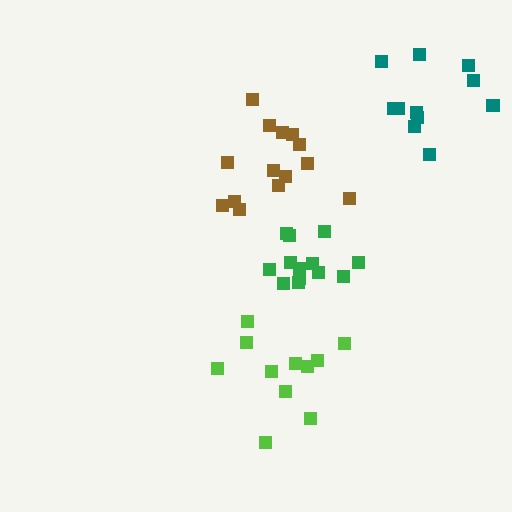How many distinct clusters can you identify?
There are 4 distinct clusters.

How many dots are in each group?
Group 1: 14 dots, Group 2: 13 dots, Group 3: 11 dots, Group 4: 11 dots (49 total).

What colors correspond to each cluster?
The clusters are colored: brown, green, lime, teal.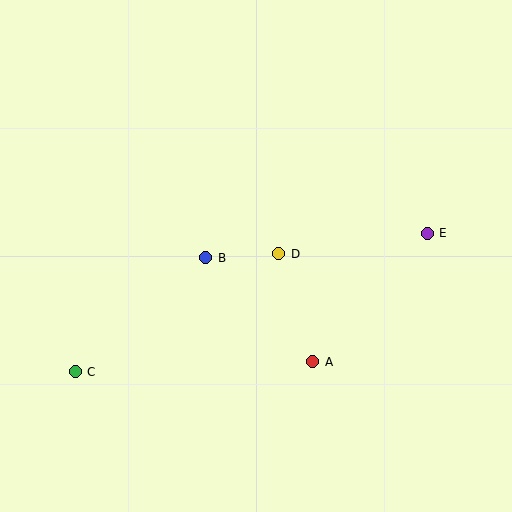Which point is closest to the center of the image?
Point D at (279, 254) is closest to the center.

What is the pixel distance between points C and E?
The distance between C and E is 378 pixels.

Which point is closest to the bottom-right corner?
Point A is closest to the bottom-right corner.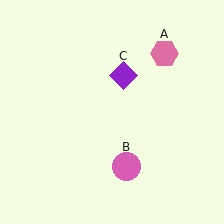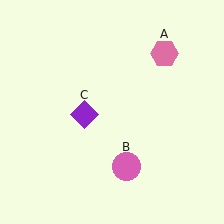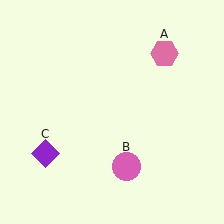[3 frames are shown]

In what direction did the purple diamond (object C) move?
The purple diamond (object C) moved down and to the left.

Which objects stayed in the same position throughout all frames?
Pink hexagon (object A) and pink circle (object B) remained stationary.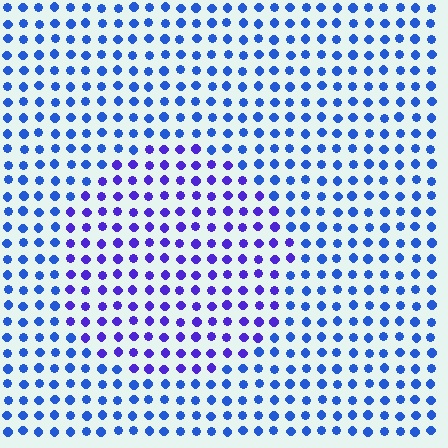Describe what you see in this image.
The image is filled with small blue elements in a uniform arrangement. A circle-shaped region is visible where the elements are tinted to a slightly different hue, forming a subtle color boundary.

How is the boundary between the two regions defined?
The boundary is defined purely by a slight shift in hue (about 32 degrees). Spacing, size, and orientation are identical on both sides.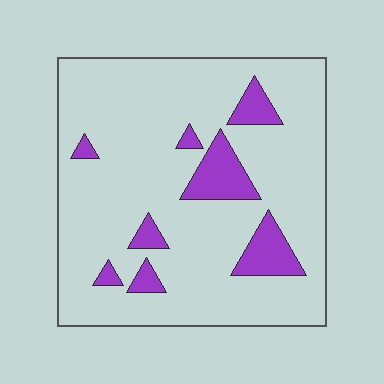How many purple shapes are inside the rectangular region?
8.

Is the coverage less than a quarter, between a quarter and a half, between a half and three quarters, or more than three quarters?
Less than a quarter.